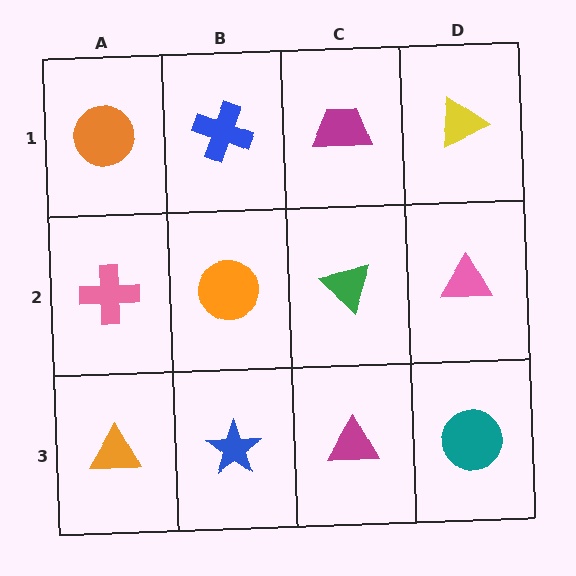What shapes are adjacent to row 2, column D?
A yellow triangle (row 1, column D), a teal circle (row 3, column D), a green triangle (row 2, column C).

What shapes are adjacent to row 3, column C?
A green triangle (row 2, column C), a blue star (row 3, column B), a teal circle (row 3, column D).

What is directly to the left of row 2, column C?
An orange circle.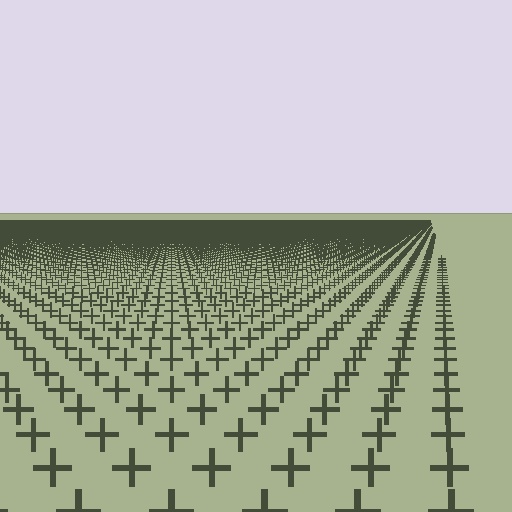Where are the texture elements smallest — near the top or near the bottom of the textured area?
Near the top.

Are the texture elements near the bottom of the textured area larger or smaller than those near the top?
Larger. Near the bottom, elements are closer to the viewer and appear at a bigger on-screen size.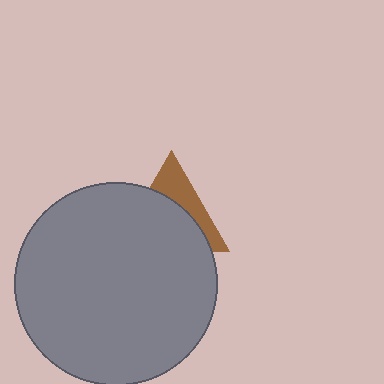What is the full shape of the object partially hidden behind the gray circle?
The partially hidden object is a brown triangle.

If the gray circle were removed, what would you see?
You would see the complete brown triangle.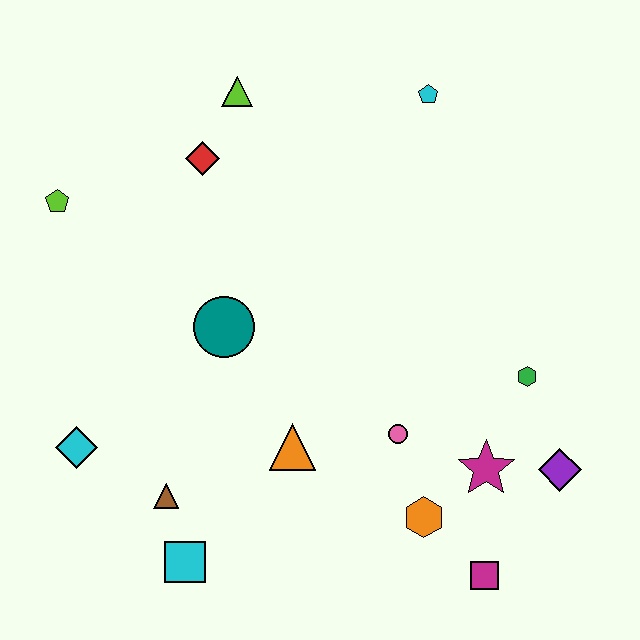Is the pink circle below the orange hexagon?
No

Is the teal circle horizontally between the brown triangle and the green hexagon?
Yes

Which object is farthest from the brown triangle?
The cyan pentagon is farthest from the brown triangle.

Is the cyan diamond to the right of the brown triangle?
No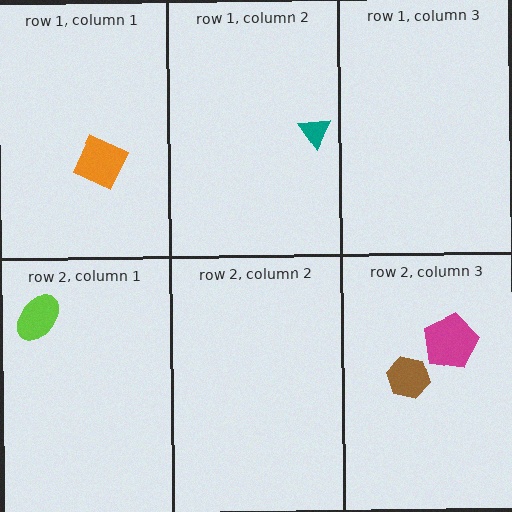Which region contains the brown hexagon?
The row 2, column 3 region.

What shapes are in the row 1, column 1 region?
The orange square.